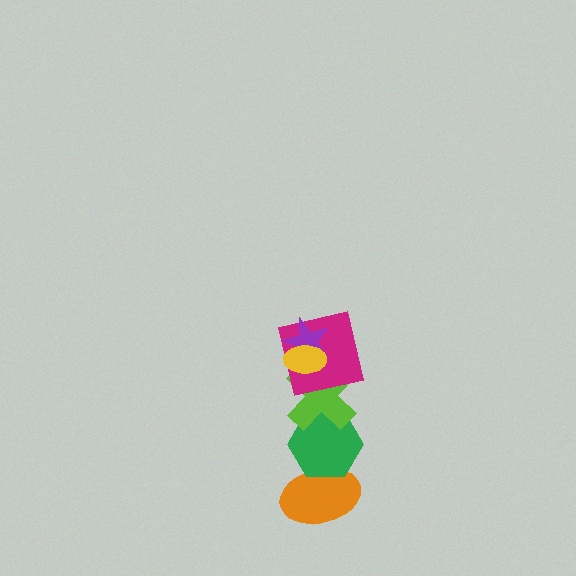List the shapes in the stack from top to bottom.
From top to bottom: the yellow ellipse, the purple star, the magenta square, the lime cross, the green hexagon, the orange ellipse.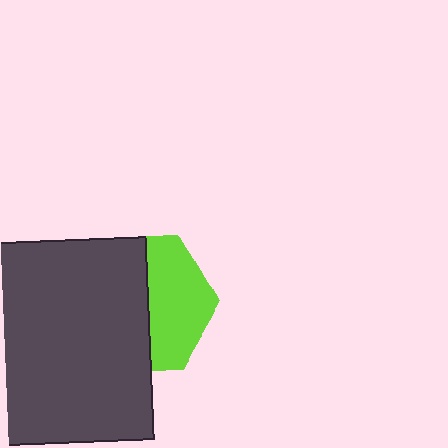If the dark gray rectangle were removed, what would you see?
You would see the complete lime hexagon.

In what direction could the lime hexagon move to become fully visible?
The lime hexagon could move right. That would shift it out from behind the dark gray rectangle entirely.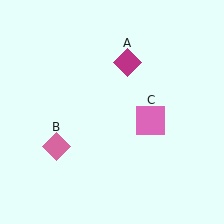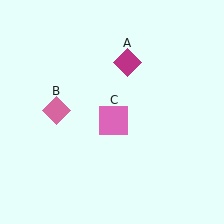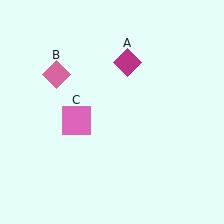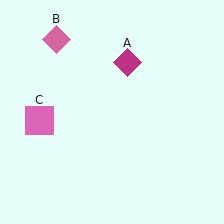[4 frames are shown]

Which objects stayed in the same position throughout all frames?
Magenta diamond (object A) remained stationary.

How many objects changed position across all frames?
2 objects changed position: pink diamond (object B), pink square (object C).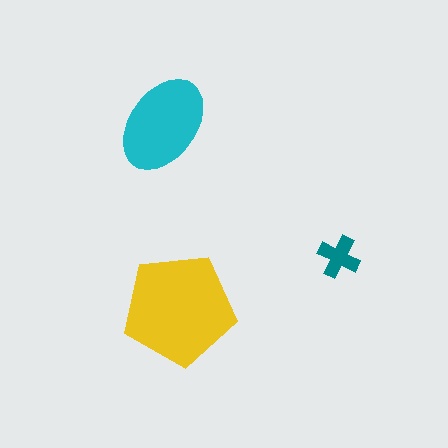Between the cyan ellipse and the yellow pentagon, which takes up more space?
The yellow pentagon.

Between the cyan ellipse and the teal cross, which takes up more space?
The cyan ellipse.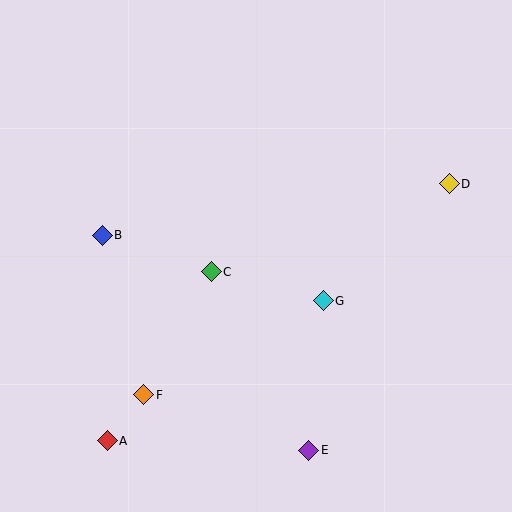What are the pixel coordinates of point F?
Point F is at (144, 395).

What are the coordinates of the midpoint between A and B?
The midpoint between A and B is at (105, 338).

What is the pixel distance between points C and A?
The distance between C and A is 198 pixels.